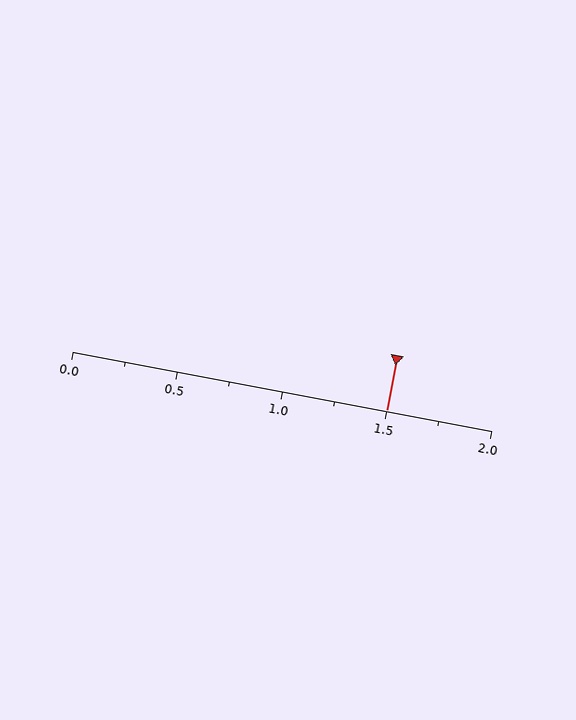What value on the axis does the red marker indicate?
The marker indicates approximately 1.5.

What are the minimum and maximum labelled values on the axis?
The axis runs from 0.0 to 2.0.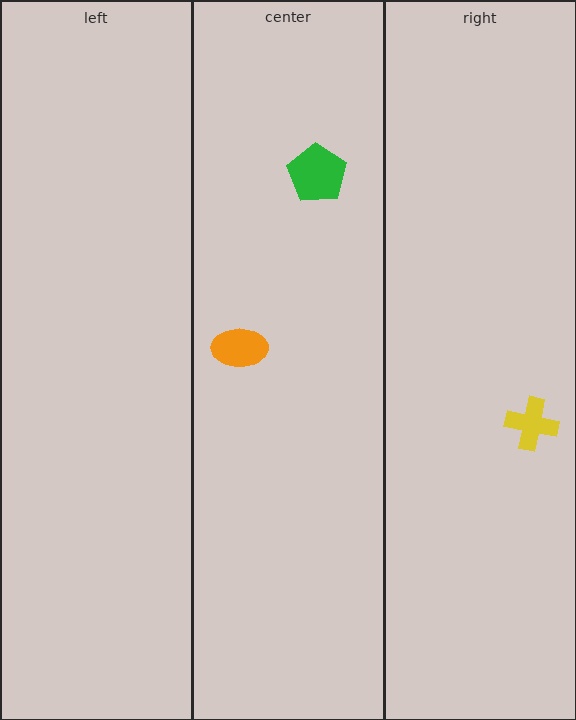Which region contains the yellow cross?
The right region.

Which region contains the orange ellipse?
The center region.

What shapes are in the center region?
The orange ellipse, the green pentagon.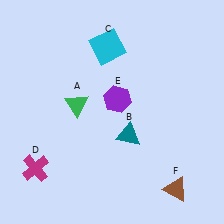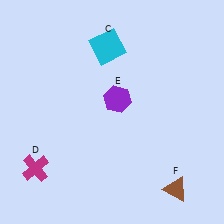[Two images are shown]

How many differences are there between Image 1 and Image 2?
There are 2 differences between the two images.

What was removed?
The teal triangle (B), the green triangle (A) were removed in Image 2.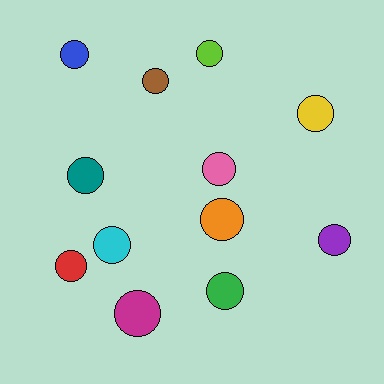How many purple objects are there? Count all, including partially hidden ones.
There is 1 purple object.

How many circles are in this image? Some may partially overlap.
There are 12 circles.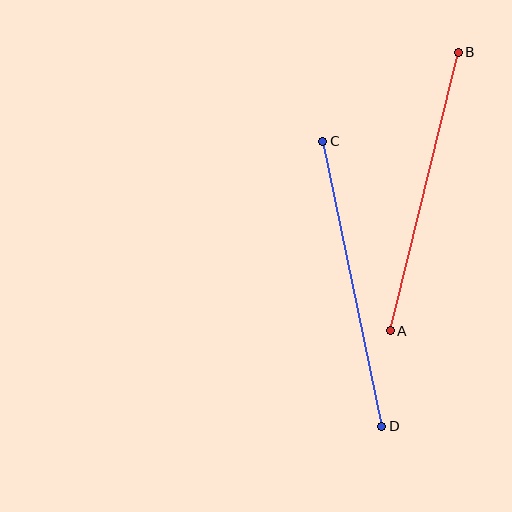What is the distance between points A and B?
The distance is approximately 287 pixels.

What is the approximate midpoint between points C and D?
The midpoint is at approximately (352, 284) pixels.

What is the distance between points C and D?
The distance is approximately 291 pixels.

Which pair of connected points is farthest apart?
Points C and D are farthest apart.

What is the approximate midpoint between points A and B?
The midpoint is at approximately (424, 191) pixels.